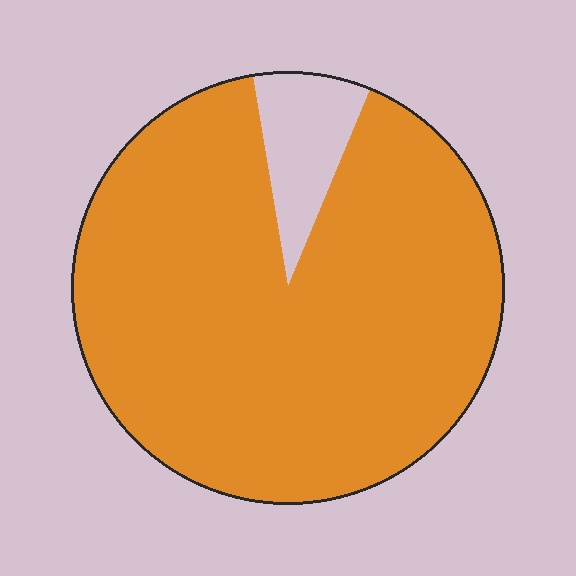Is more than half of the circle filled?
Yes.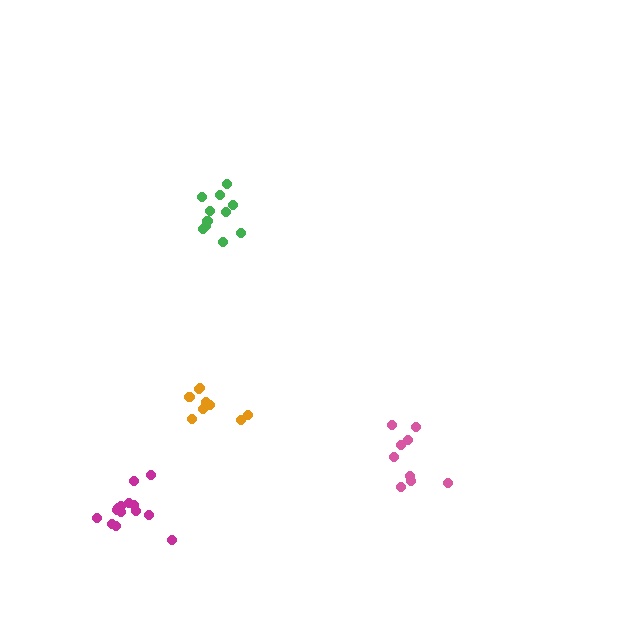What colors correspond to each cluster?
The clusters are colored: green, pink, magenta, orange.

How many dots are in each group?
Group 1: 12 dots, Group 2: 9 dots, Group 3: 14 dots, Group 4: 10 dots (45 total).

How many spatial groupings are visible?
There are 4 spatial groupings.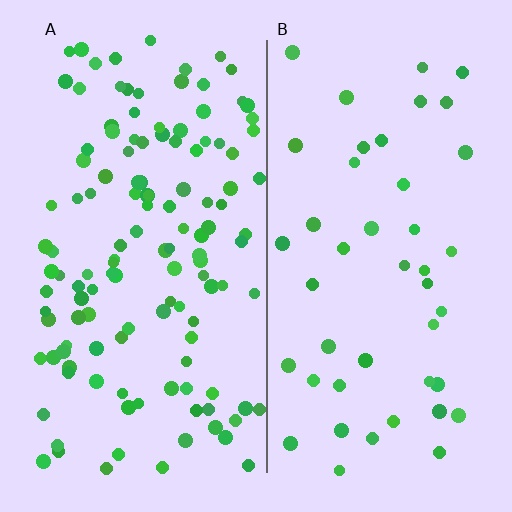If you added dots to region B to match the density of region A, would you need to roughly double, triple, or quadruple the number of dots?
Approximately triple.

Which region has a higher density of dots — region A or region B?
A (the left).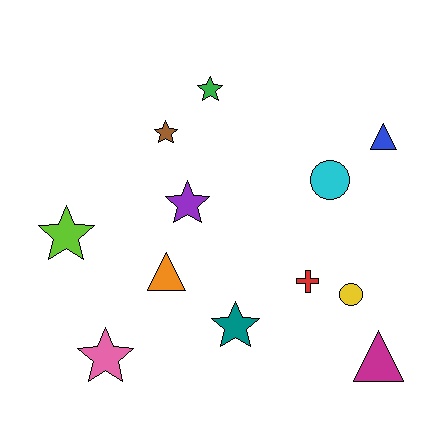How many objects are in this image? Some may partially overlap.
There are 12 objects.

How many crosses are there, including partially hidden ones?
There is 1 cross.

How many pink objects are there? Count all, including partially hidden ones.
There is 1 pink object.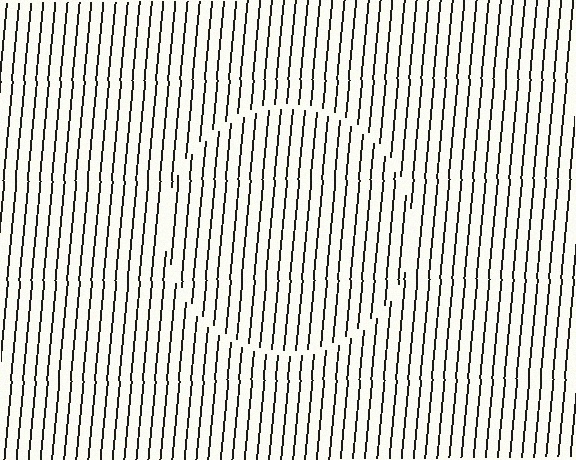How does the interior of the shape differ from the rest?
The interior of the shape contains the same grating, shifted by half a period — the contour is defined by the phase discontinuity where line-ends from the inner and outer gratings abut.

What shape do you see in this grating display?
An illusory circle. The interior of the shape contains the same grating, shifted by half a period — the contour is defined by the phase discontinuity where line-ends from the inner and outer gratings abut.